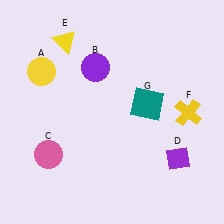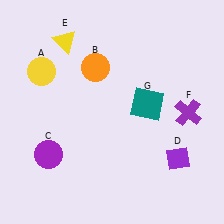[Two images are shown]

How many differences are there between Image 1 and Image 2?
There are 3 differences between the two images.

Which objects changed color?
B changed from purple to orange. C changed from pink to purple. F changed from yellow to purple.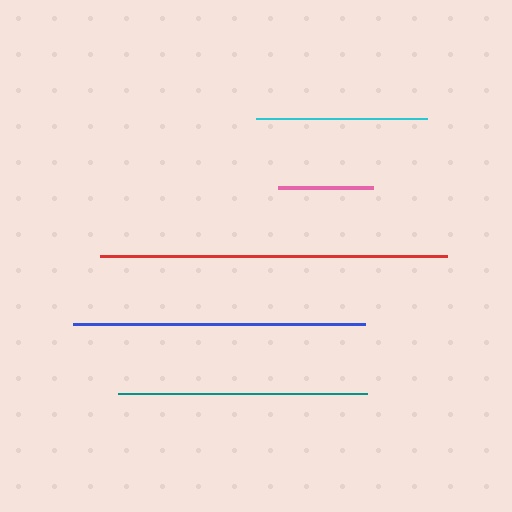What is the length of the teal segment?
The teal segment is approximately 248 pixels long.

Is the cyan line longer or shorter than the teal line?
The teal line is longer than the cyan line.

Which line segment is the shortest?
The pink line is the shortest at approximately 95 pixels.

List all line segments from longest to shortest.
From longest to shortest: red, blue, teal, cyan, pink.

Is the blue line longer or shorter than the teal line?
The blue line is longer than the teal line.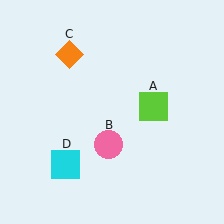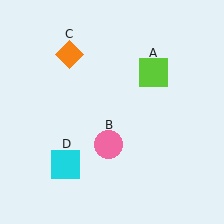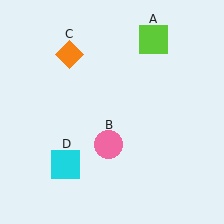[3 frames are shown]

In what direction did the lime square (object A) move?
The lime square (object A) moved up.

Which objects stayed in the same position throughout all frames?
Pink circle (object B) and orange diamond (object C) and cyan square (object D) remained stationary.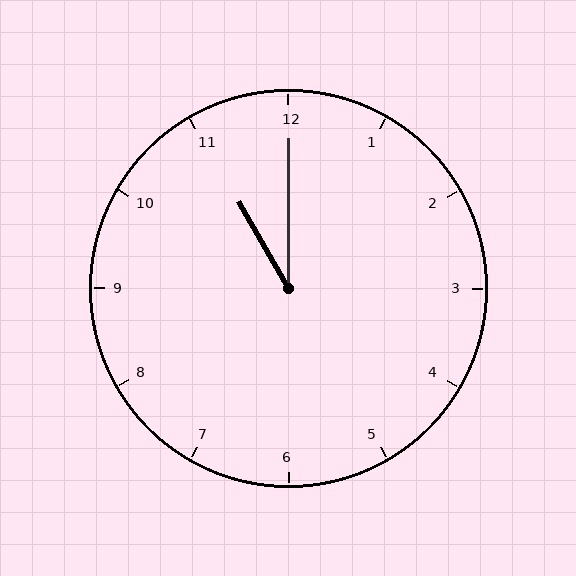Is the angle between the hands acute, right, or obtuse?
It is acute.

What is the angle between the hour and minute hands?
Approximately 30 degrees.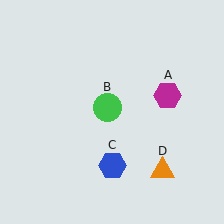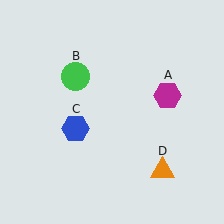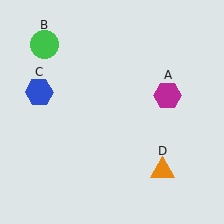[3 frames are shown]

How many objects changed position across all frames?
2 objects changed position: green circle (object B), blue hexagon (object C).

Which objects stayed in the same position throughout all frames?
Magenta hexagon (object A) and orange triangle (object D) remained stationary.